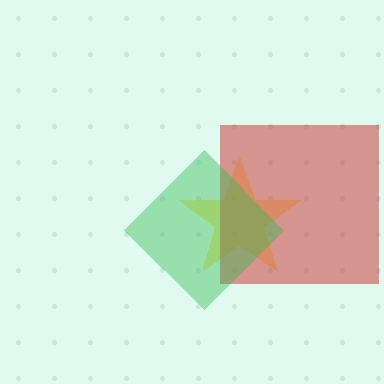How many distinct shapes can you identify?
There are 3 distinct shapes: a yellow star, a red square, a green diamond.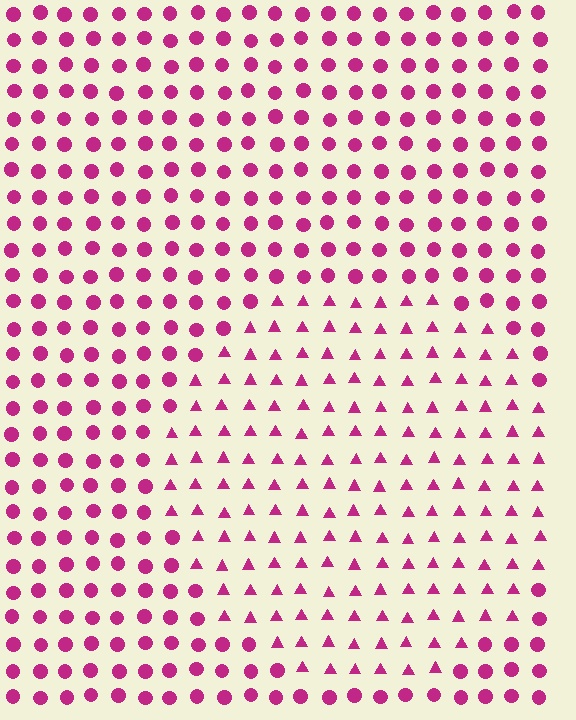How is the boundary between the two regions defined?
The boundary is defined by a change in element shape: triangles inside vs. circles outside. All elements share the same color and spacing.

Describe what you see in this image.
The image is filled with small magenta elements arranged in a uniform grid. A circle-shaped region contains triangles, while the surrounding area contains circles. The boundary is defined purely by the change in element shape.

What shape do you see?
I see a circle.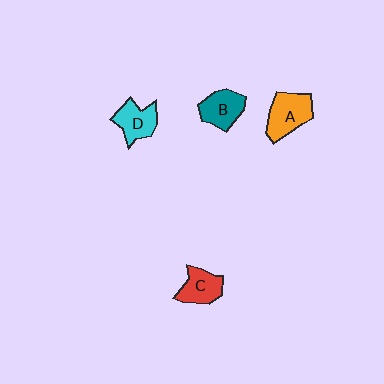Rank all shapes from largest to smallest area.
From largest to smallest: A (orange), B (teal), D (cyan), C (red).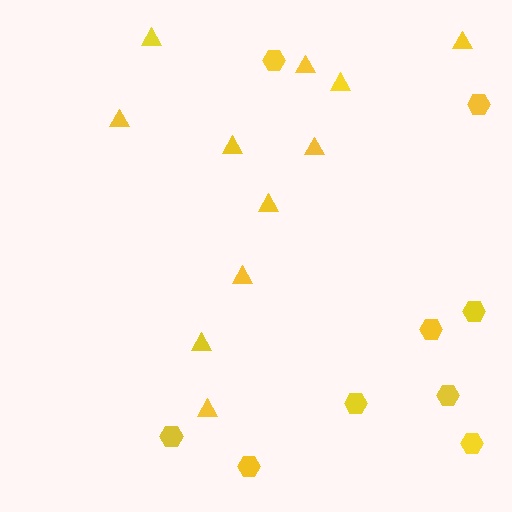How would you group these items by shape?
There are 2 groups: one group of triangles (11) and one group of hexagons (9).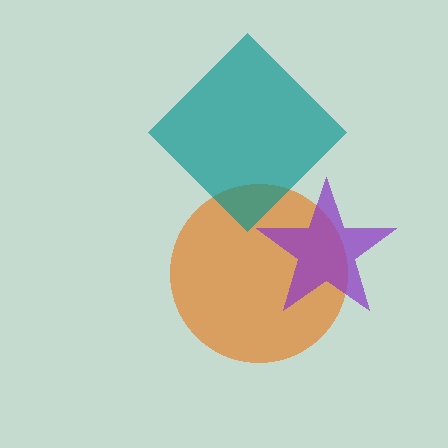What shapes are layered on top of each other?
The layered shapes are: an orange circle, a teal diamond, a purple star.